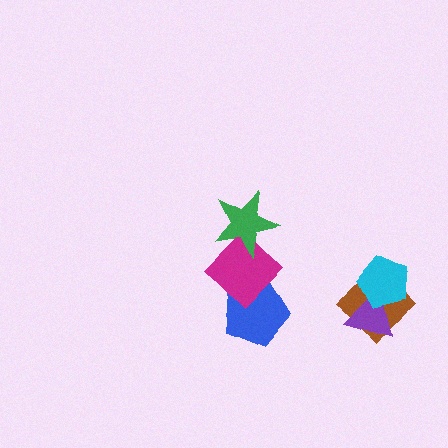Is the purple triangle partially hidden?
Yes, it is partially covered by another shape.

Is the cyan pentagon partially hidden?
No, no other shape covers it.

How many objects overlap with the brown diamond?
2 objects overlap with the brown diamond.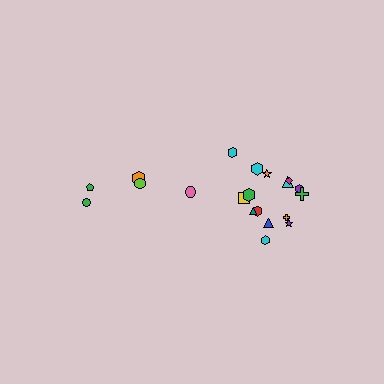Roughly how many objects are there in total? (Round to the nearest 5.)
Roughly 20 objects in total.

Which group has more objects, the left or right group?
The right group.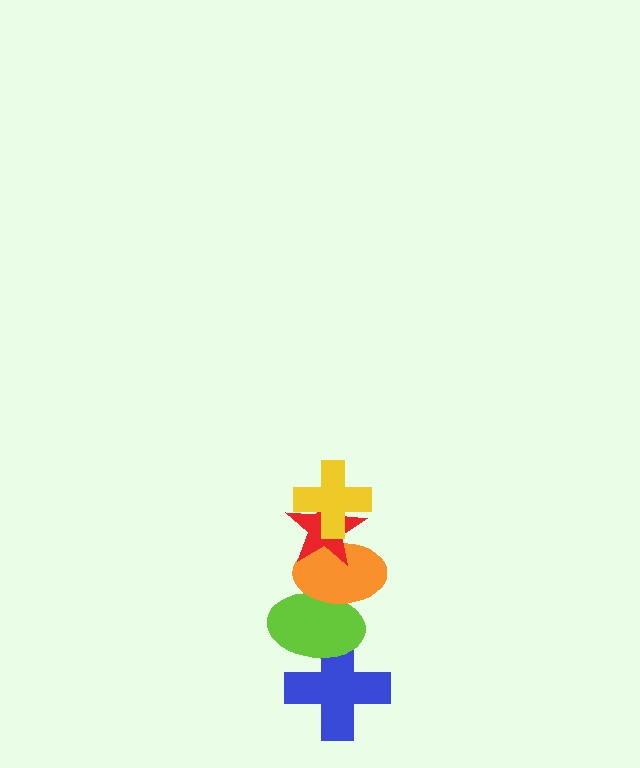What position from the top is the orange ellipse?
The orange ellipse is 3rd from the top.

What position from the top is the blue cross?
The blue cross is 5th from the top.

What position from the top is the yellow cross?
The yellow cross is 1st from the top.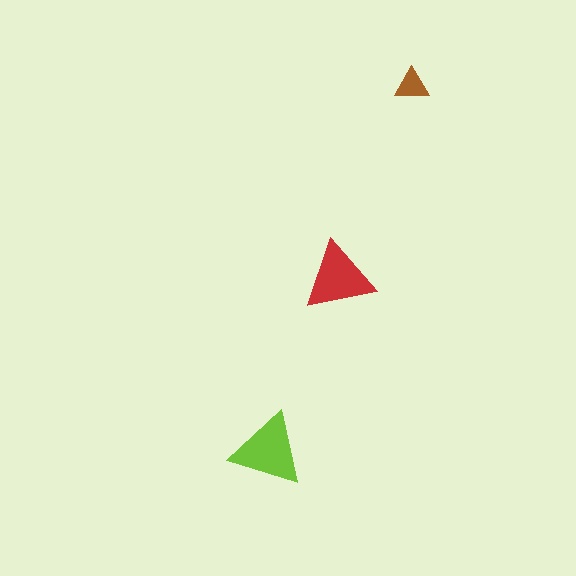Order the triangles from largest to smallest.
the lime one, the red one, the brown one.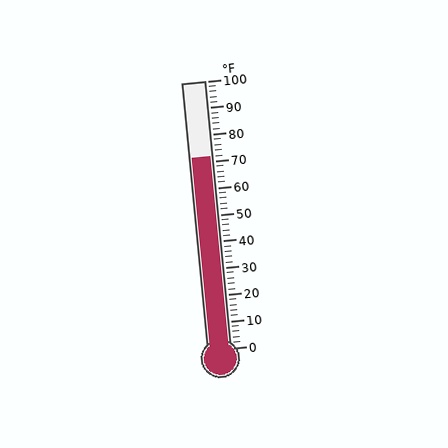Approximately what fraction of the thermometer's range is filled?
The thermometer is filled to approximately 70% of its range.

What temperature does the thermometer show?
The thermometer shows approximately 72°F.